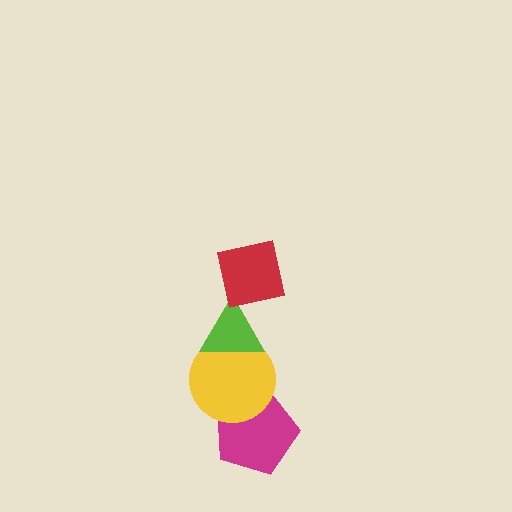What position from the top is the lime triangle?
The lime triangle is 2nd from the top.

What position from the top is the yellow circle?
The yellow circle is 3rd from the top.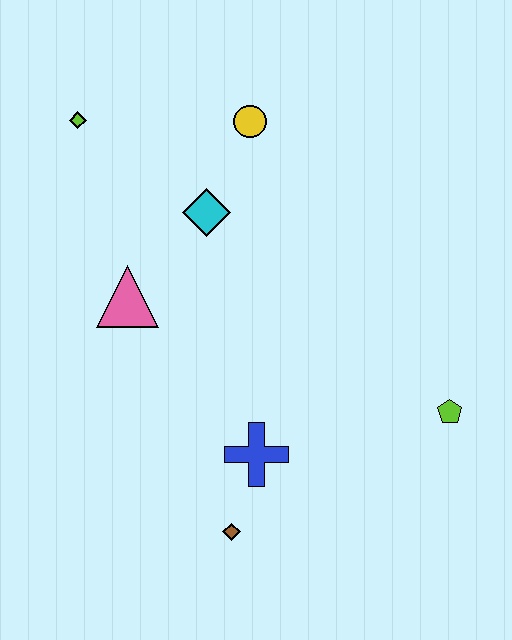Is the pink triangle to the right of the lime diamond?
Yes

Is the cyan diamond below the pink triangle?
No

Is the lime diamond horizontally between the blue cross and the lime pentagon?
No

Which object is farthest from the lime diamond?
The lime pentagon is farthest from the lime diamond.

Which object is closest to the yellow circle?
The cyan diamond is closest to the yellow circle.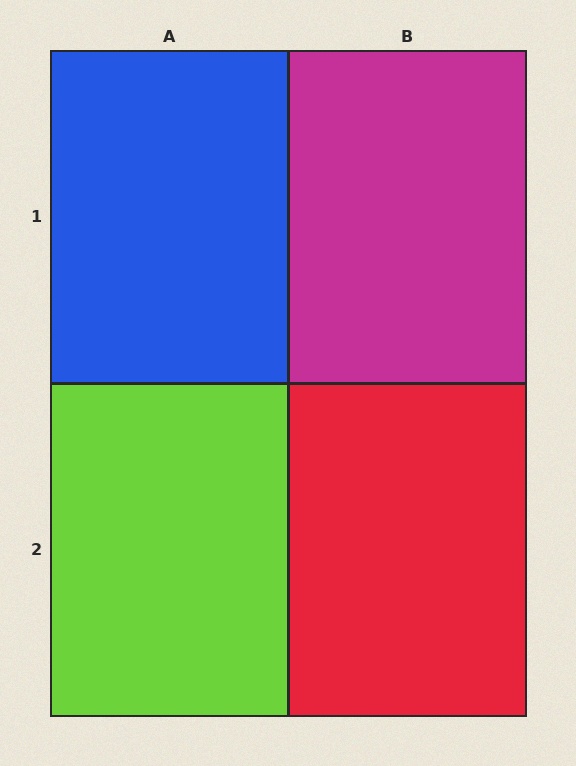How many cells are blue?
1 cell is blue.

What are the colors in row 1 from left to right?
Blue, magenta.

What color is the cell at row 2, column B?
Red.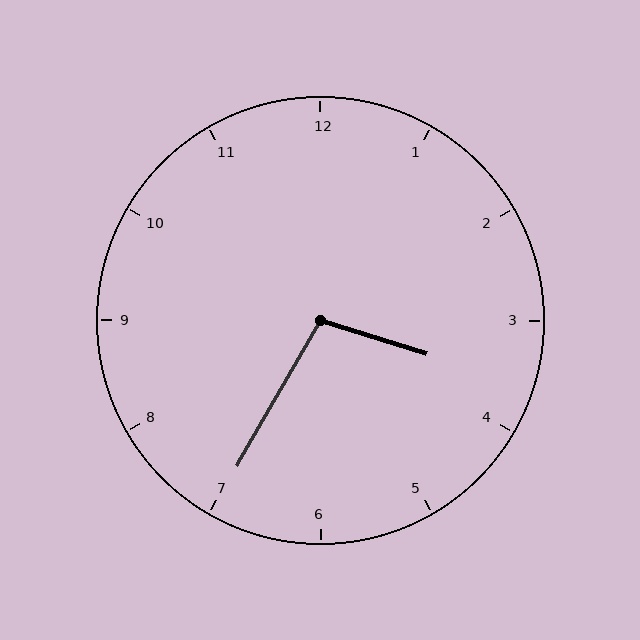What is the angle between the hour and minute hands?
Approximately 102 degrees.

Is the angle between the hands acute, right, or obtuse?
It is obtuse.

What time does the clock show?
3:35.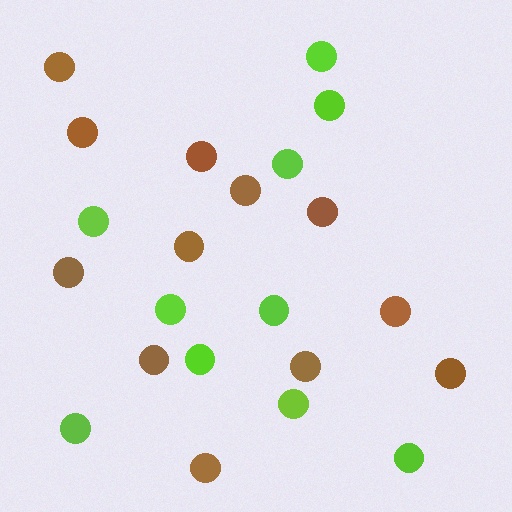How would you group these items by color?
There are 2 groups: one group of lime circles (10) and one group of brown circles (12).